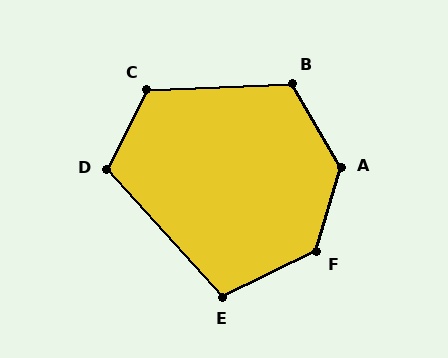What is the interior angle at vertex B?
Approximately 117 degrees (obtuse).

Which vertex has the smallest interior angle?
E, at approximately 107 degrees.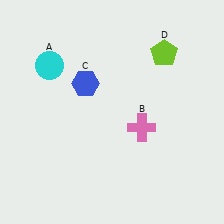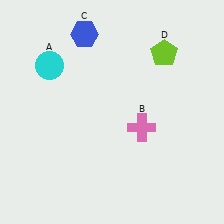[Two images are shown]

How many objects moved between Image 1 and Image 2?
1 object moved between the two images.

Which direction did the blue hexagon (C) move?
The blue hexagon (C) moved up.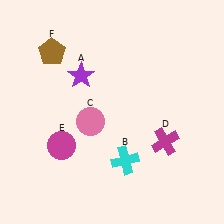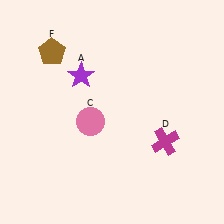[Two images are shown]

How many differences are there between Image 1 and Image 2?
There are 2 differences between the two images.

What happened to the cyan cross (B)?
The cyan cross (B) was removed in Image 2. It was in the bottom-right area of Image 1.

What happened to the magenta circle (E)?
The magenta circle (E) was removed in Image 2. It was in the bottom-left area of Image 1.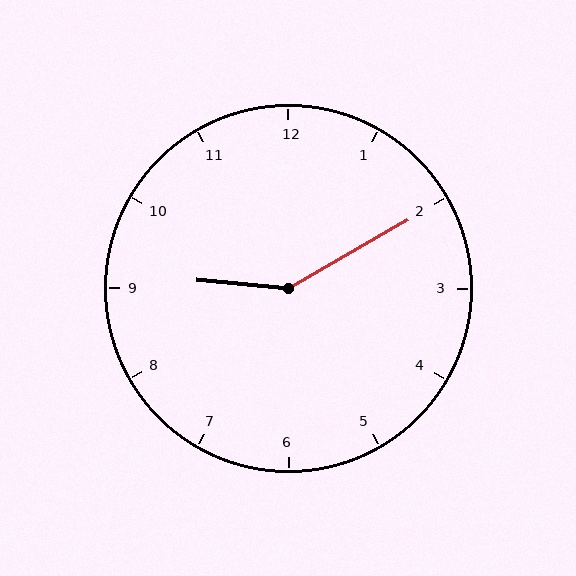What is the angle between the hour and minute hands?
Approximately 145 degrees.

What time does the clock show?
9:10.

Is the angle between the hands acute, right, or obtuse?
It is obtuse.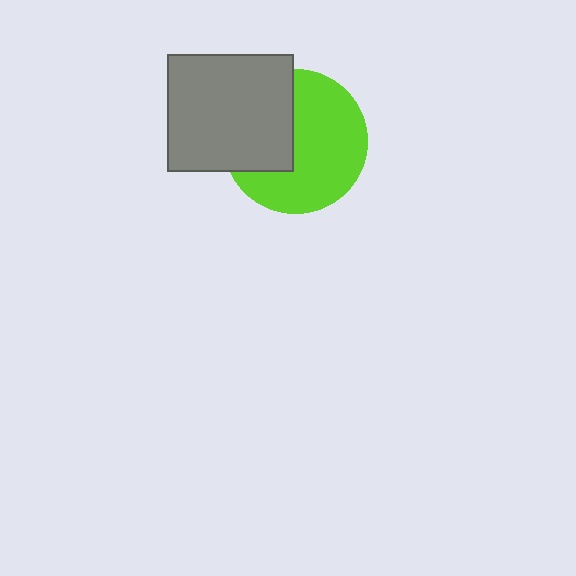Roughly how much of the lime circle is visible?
About half of it is visible (roughly 63%).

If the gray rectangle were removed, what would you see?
You would see the complete lime circle.